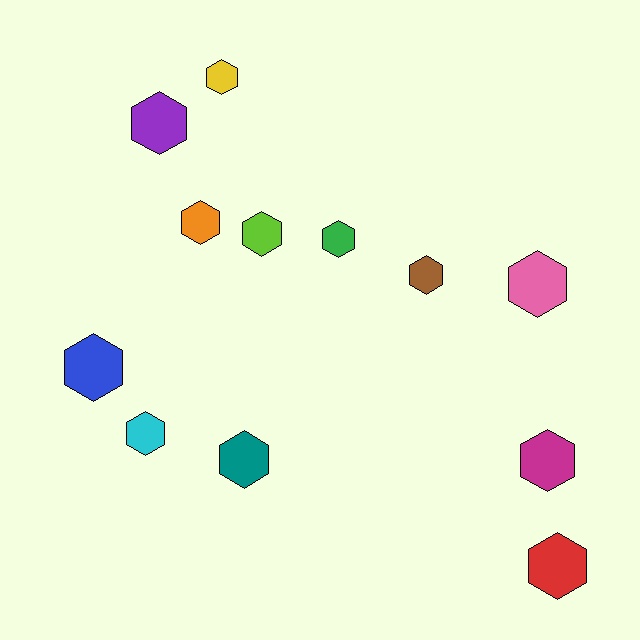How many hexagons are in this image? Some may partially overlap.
There are 12 hexagons.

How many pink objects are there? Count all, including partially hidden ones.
There is 1 pink object.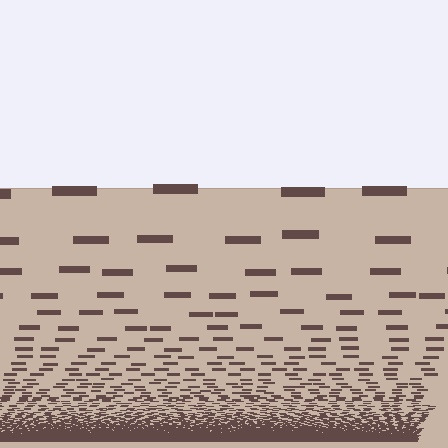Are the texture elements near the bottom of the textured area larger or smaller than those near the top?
Smaller. The gradient is inverted — elements near the bottom are smaller and denser.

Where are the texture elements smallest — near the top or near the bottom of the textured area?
Near the bottom.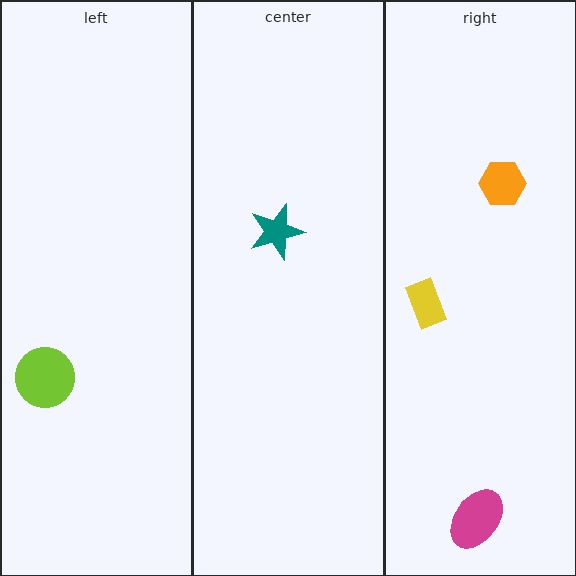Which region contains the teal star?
The center region.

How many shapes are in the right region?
3.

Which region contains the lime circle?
The left region.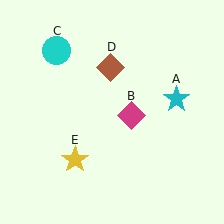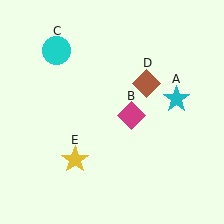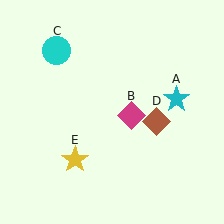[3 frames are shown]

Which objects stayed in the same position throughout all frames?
Cyan star (object A) and magenta diamond (object B) and cyan circle (object C) and yellow star (object E) remained stationary.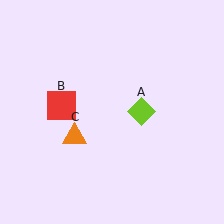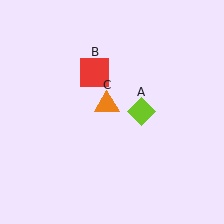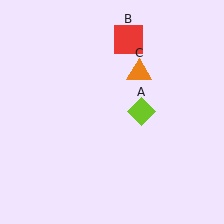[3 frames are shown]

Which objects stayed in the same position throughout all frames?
Lime diamond (object A) remained stationary.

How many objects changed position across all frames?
2 objects changed position: red square (object B), orange triangle (object C).